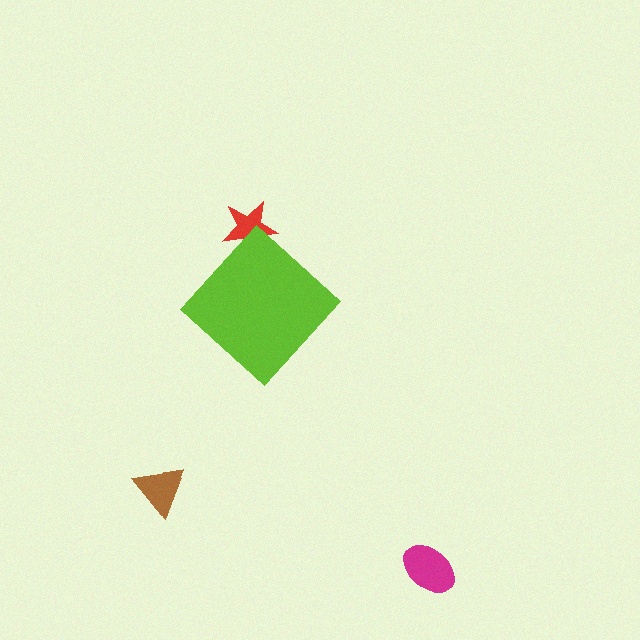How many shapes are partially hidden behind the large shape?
1 shape is partially hidden.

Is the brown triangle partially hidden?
No, the brown triangle is fully visible.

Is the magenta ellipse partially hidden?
No, the magenta ellipse is fully visible.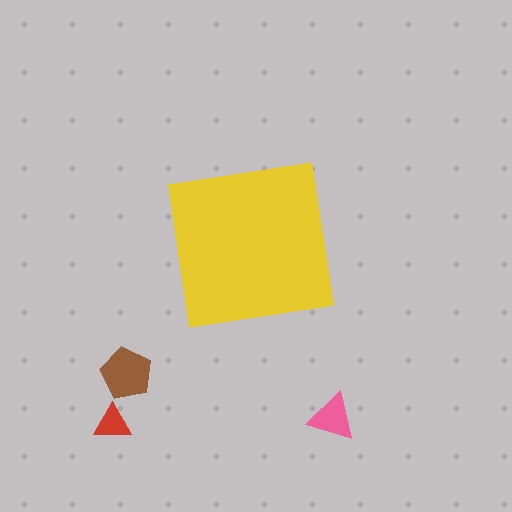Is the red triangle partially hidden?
No, the red triangle is fully visible.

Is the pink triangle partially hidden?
No, the pink triangle is fully visible.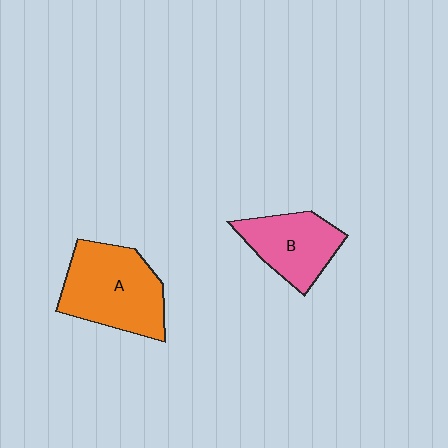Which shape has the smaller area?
Shape B (pink).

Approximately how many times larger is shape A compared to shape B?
Approximately 1.4 times.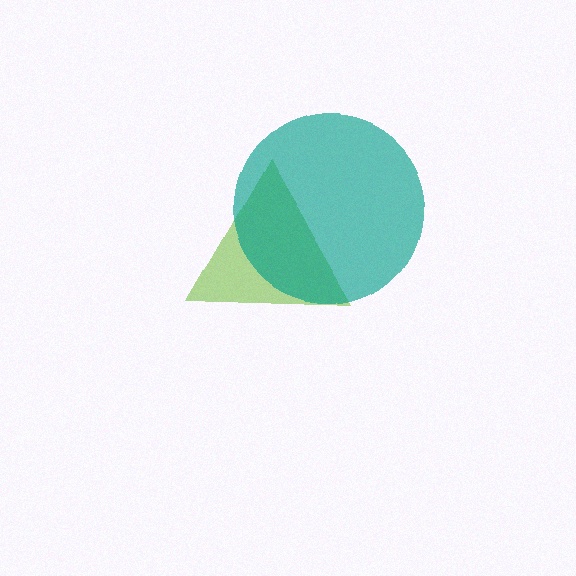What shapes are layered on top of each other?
The layered shapes are: a lime triangle, a teal circle.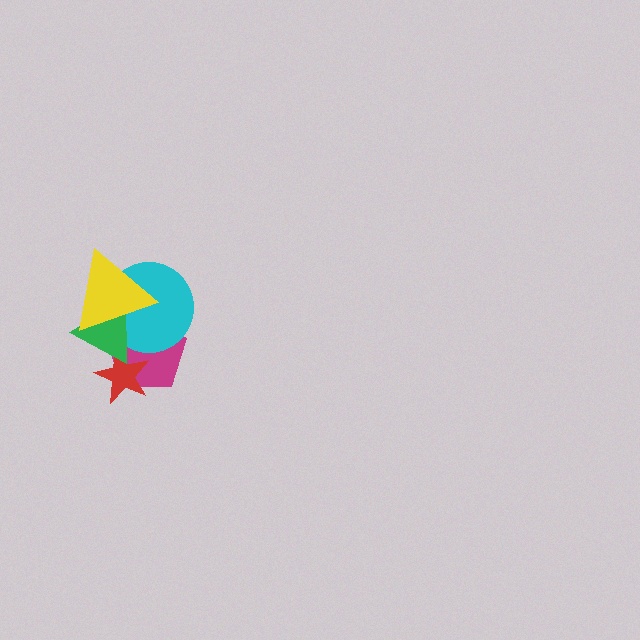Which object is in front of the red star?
The green triangle is in front of the red star.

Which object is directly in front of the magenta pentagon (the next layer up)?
The cyan circle is directly in front of the magenta pentagon.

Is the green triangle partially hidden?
Yes, it is partially covered by another shape.